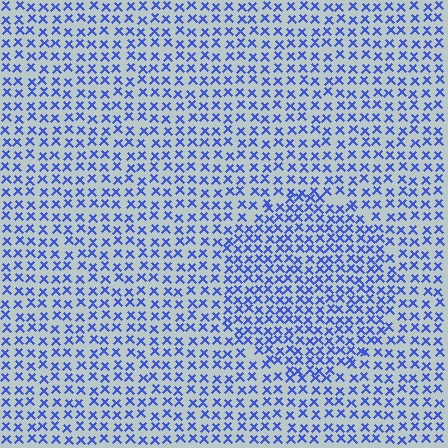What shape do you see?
I see a circle.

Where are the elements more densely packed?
The elements are more densely packed inside the circle boundary.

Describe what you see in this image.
The image contains small blue elements arranged at two different densities. A circle-shaped region is visible where the elements are more densely packed than the surrounding area.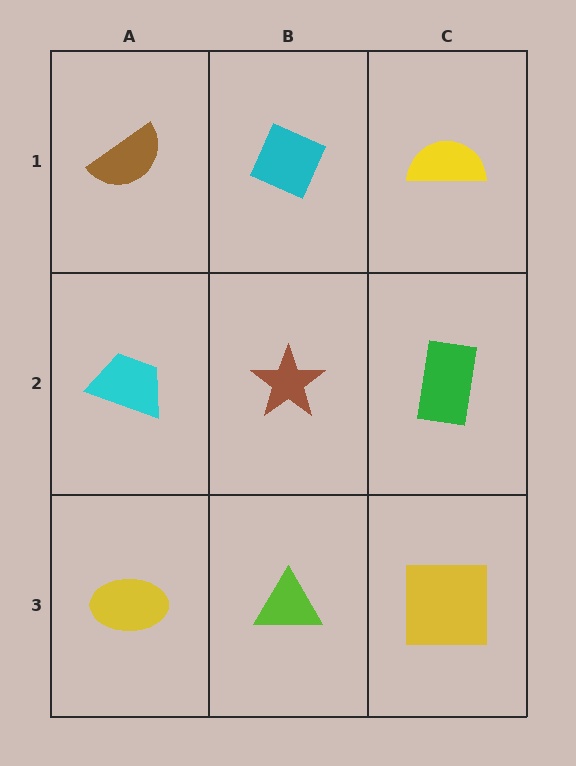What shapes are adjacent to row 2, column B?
A cyan diamond (row 1, column B), a lime triangle (row 3, column B), a cyan trapezoid (row 2, column A), a green rectangle (row 2, column C).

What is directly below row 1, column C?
A green rectangle.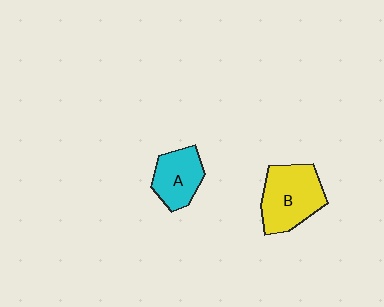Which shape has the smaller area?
Shape A (cyan).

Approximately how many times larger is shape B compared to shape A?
Approximately 1.5 times.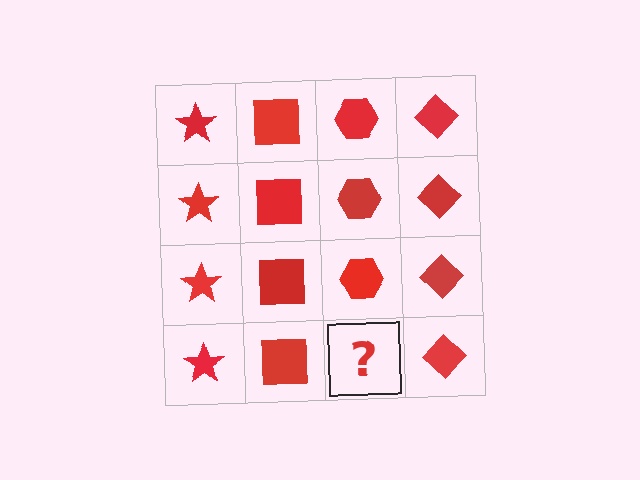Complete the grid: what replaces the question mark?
The question mark should be replaced with a red hexagon.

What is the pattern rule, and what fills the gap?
The rule is that each column has a consistent shape. The gap should be filled with a red hexagon.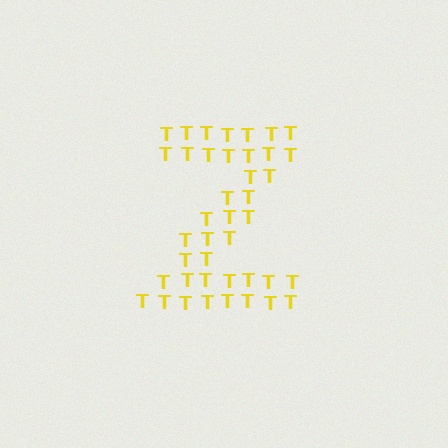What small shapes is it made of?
It is made of small letter T's.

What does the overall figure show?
The overall figure shows the letter Z.